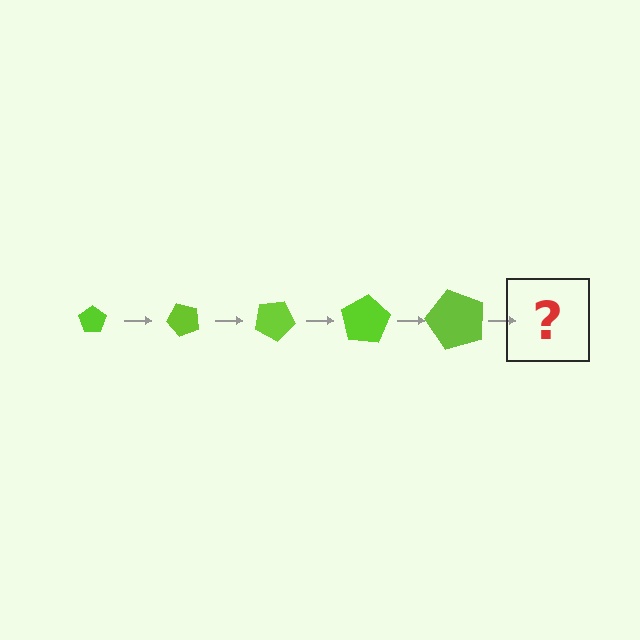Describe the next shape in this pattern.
It should be a pentagon, larger than the previous one and rotated 250 degrees from the start.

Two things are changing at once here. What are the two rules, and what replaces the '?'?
The two rules are that the pentagon grows larger each step and it rotates 50 degrees each step. The '?' should be a pentagon, larger than the previous one and rotated 250 degrees from the start.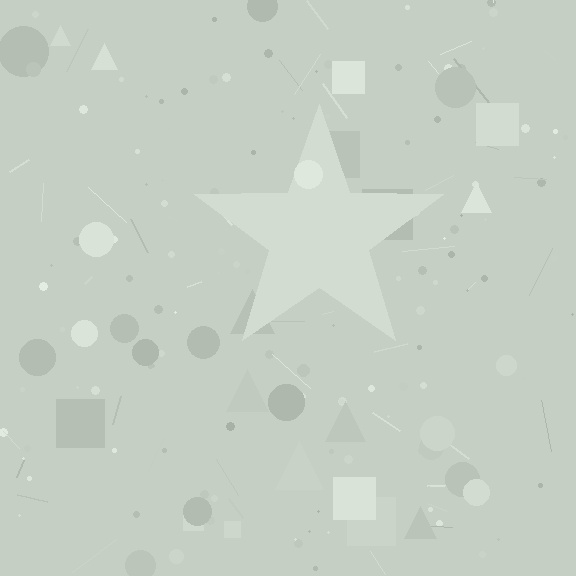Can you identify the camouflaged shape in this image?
The camouflaged shape is a star.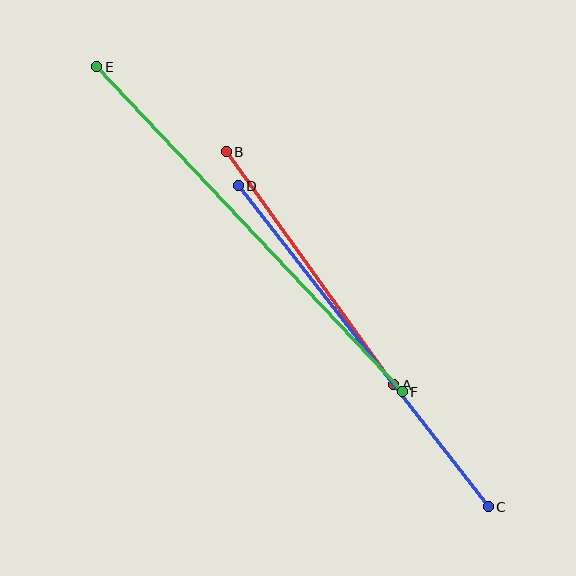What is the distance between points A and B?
The distance is approximately 287 pixels.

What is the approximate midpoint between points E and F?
The midpoint is at approximately (249, 229) pixels.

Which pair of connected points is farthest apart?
Points E and F are farthest apart.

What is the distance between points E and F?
The distance is approximately 446 pixels.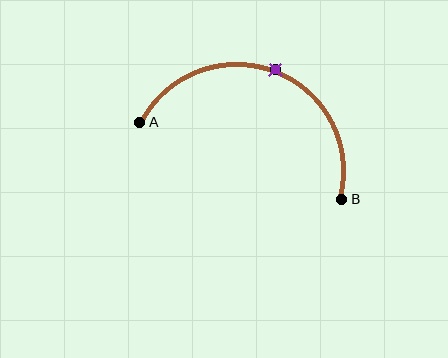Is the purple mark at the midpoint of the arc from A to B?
Yes. The purple mark lies on the arc at equal arc-length from both A and B — it is the arc midpoint.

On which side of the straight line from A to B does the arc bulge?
The arc bulges above the straight line connecting A and B.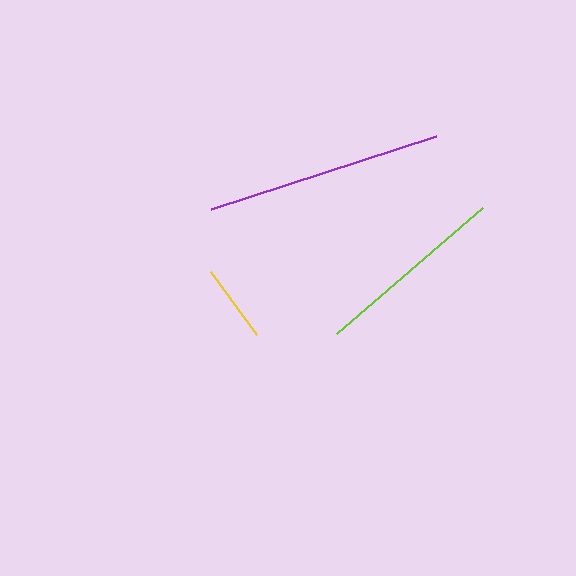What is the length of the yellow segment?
The yellow segment is approximately 78 pixels long.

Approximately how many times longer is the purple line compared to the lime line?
The purple line is approximately 1.2 times the length of the lime line.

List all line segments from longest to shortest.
From longest to shortest: purple, lime, yellow.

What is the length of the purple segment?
The purple segment is approximately 237 pixels long.